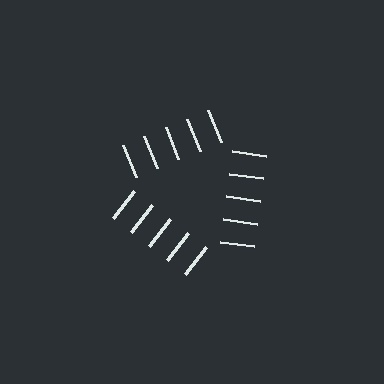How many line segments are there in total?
15 — 5 along each of the 3 edges.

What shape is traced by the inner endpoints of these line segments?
An illusory triangle — the line segments terminate on its edges but no continuous stroke is drawn.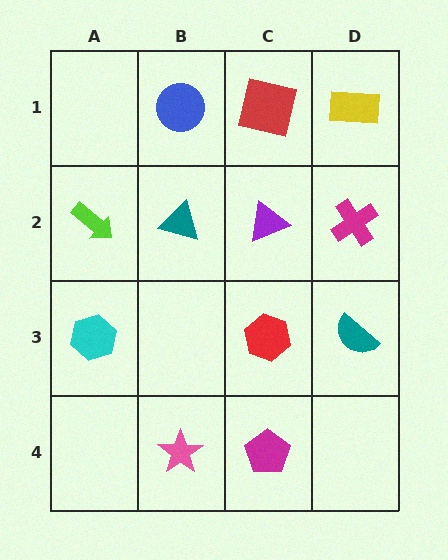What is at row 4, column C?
A magenta pentagon.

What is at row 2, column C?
A purple triangle.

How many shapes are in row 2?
4 shapes.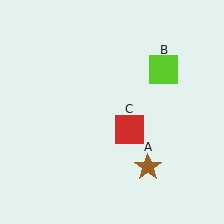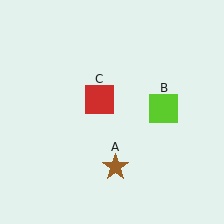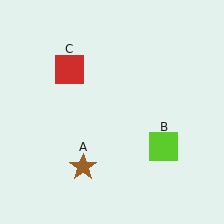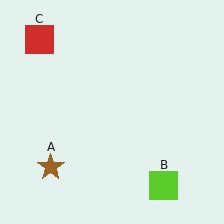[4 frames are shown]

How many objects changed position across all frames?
3 objects changed position: brown star (object A), lime square (object B), red square (object C).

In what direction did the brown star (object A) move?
The brown star (object A) moved left.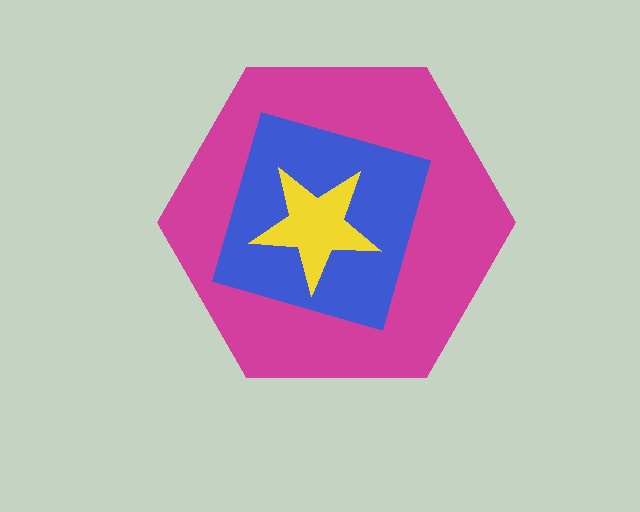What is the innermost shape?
The yellow star.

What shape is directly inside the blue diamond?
The yellow star.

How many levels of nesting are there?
3.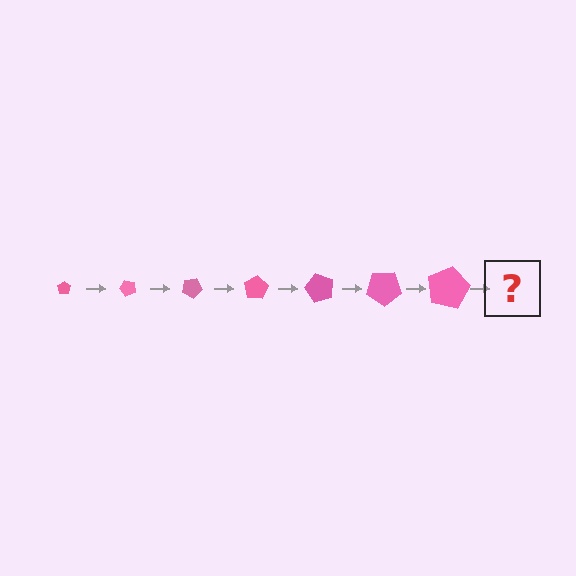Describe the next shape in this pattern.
It should be a pentagon, larger than the previous one and rotated 350 degrees from the start.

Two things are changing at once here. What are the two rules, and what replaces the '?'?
The two rules are that the pentagon grows larger each step and it rotates 50 degrees each step. The '?' should be a pentagon, larger than the previous one and rotated 350 degrees from the start.